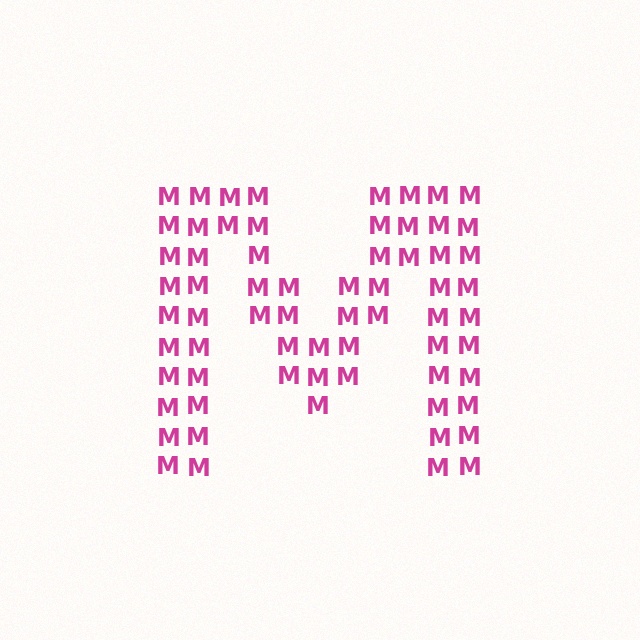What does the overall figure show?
The overall figure shows the letter M.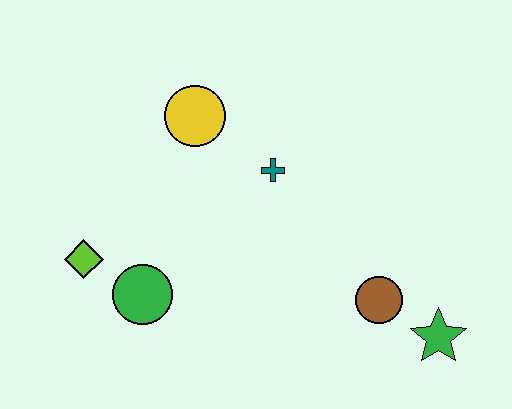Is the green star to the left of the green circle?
No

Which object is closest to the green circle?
The lime diamond is closest to the green circle.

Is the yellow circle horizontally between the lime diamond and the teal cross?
Yes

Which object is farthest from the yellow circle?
The green star is farthest from the yellow circle.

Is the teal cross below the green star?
No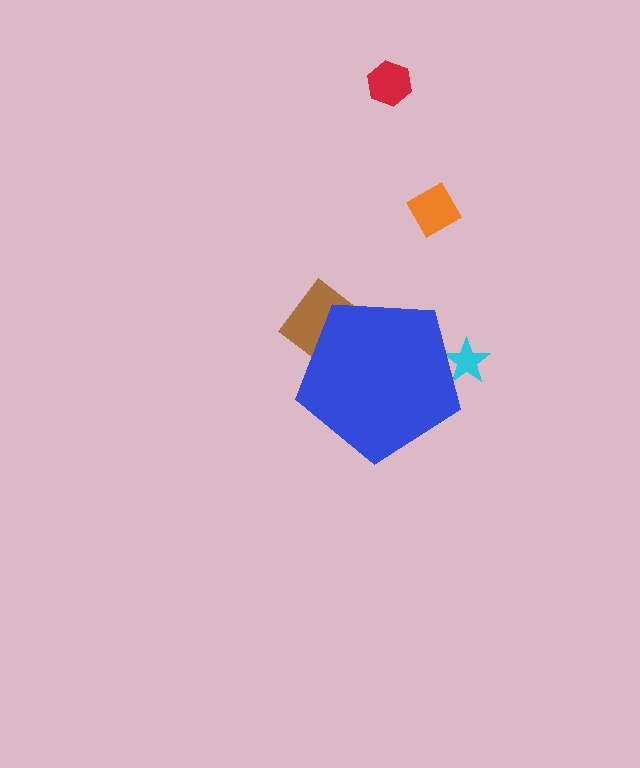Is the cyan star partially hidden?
Yes, the cyan star is partially hidden behind the blue pentagon.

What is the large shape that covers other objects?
A blue pentagon.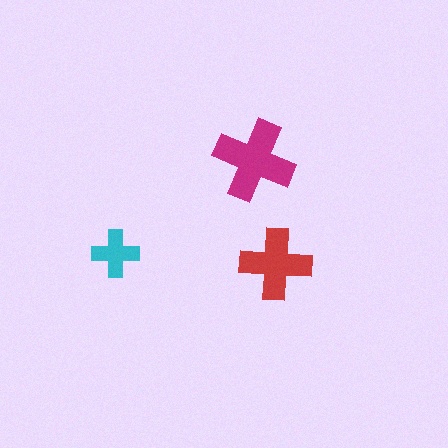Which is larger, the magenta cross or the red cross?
The magenta one.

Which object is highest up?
The magenta cross is topmost.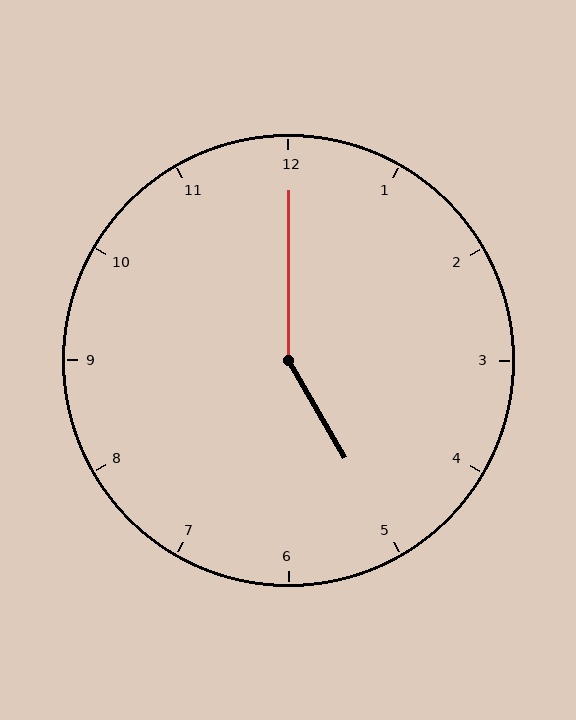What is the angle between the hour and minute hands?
Approximately 150 degrees.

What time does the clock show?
5:00.